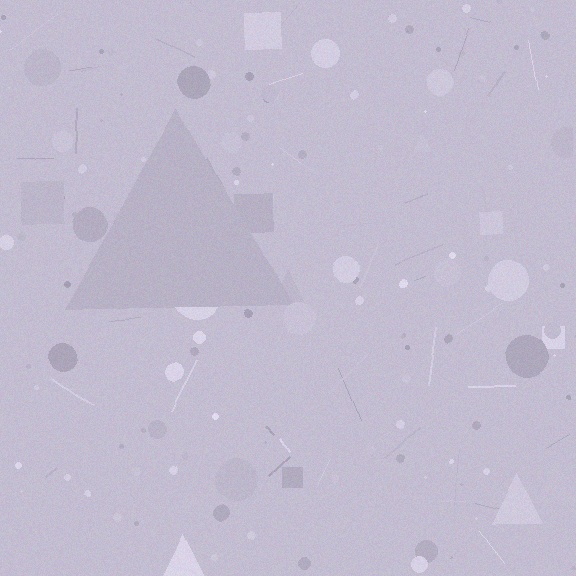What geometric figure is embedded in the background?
A triangle is embedded in the background.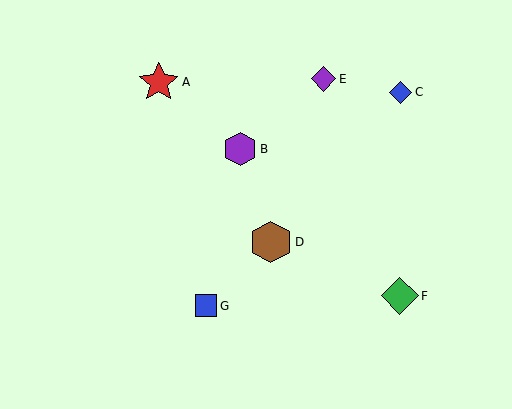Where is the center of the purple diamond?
The center of the purple diamond is at (324, 79).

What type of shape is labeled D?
Shape D is a brown hexagon.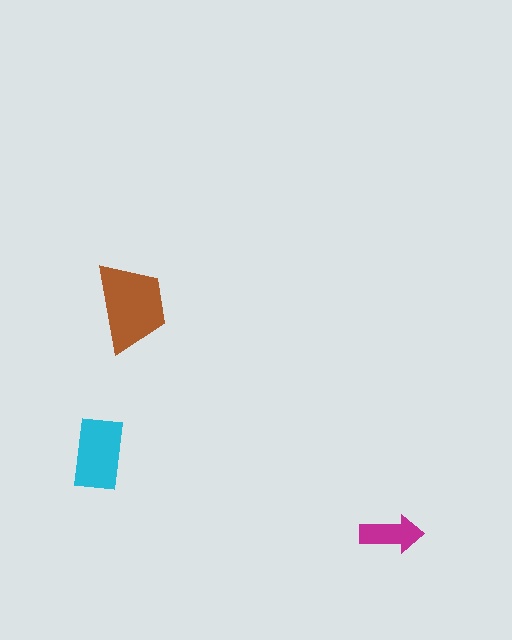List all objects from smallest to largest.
The magenta arrow, the cyan rectangle, the brown trapezoid.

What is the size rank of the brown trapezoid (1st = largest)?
1st.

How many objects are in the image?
There are 3 objects in the image.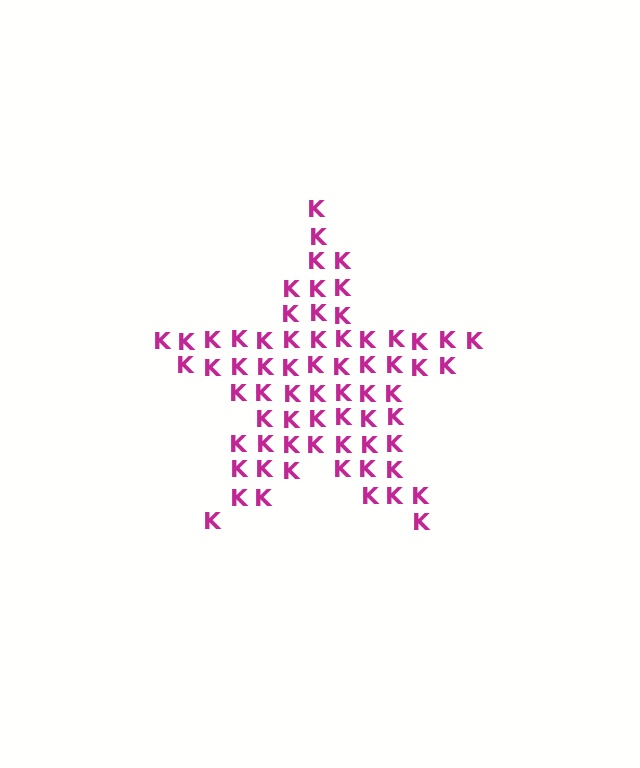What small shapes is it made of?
It is made of small letter K's.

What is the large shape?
The large shape is a star.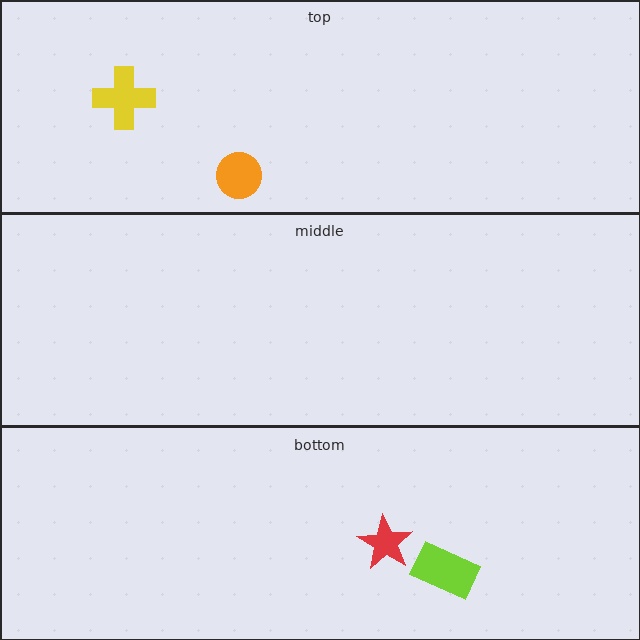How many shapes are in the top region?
2.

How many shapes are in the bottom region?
2.